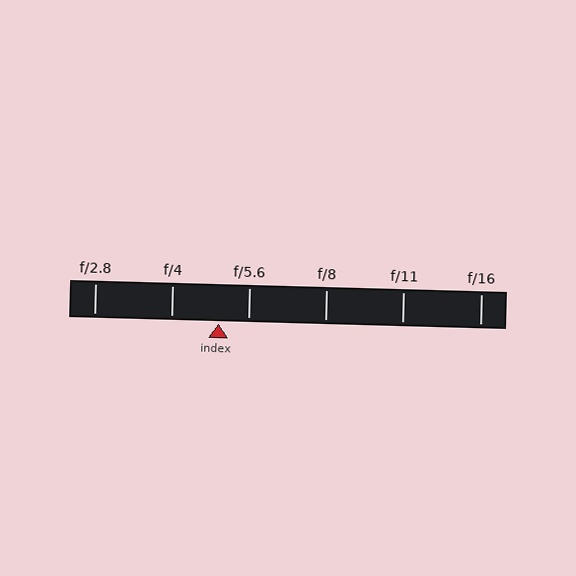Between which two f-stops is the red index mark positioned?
The index mark is between f/4 and f/5.6.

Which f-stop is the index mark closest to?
The index mark is closest to f/5.6.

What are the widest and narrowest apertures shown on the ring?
The widest aperture shown is f/2.8 and the narrowest is f/16.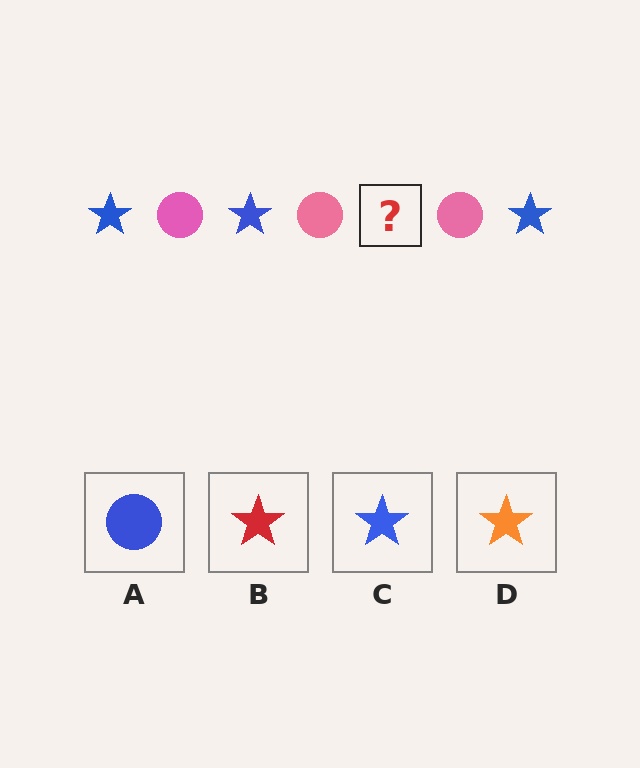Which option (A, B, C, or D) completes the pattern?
C.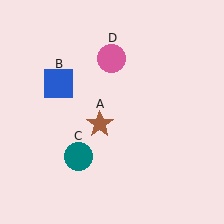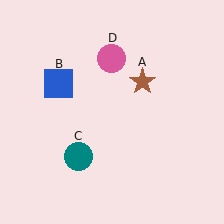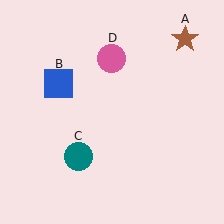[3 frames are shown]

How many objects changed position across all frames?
1 object changed position: brown star (object A).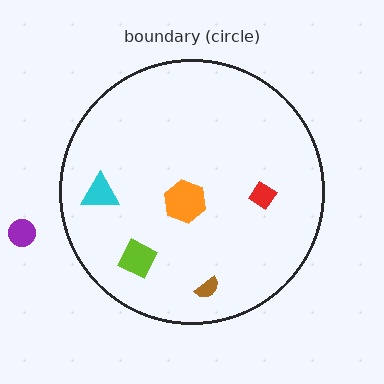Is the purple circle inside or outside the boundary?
Outside.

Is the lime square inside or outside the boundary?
Inside.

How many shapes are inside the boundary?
5 inside, 1 outside.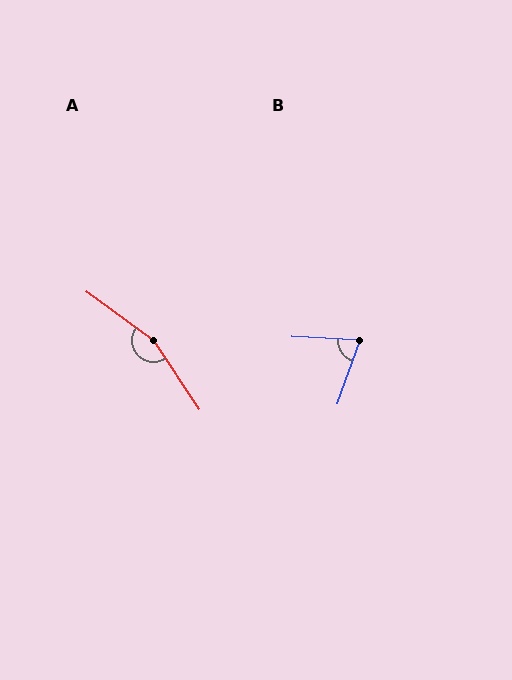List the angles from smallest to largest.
B (73°), A (159°).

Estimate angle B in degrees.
Approximately 73 degrees.